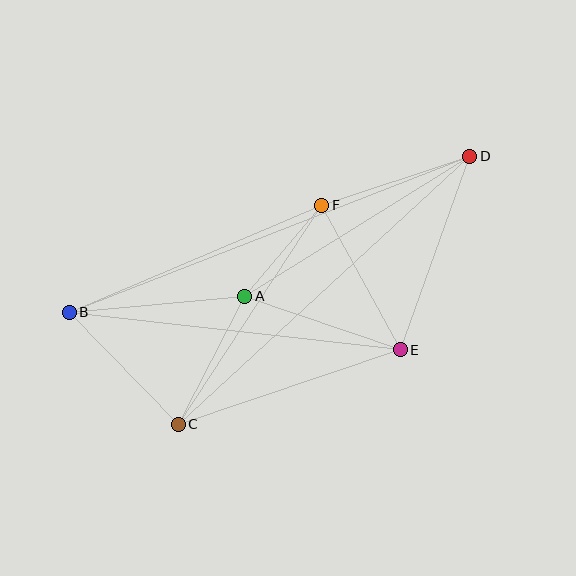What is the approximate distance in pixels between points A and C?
The distance between A and C is approximately 144 pixels.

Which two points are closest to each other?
Points A and F are closest to each other.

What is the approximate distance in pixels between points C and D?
The distance between C and D is approximately 396 pixels.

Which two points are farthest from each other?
Points B and D are farthest from each other.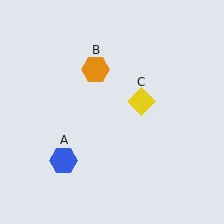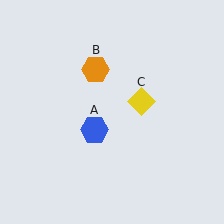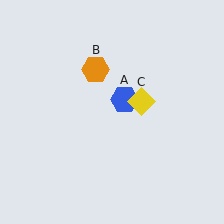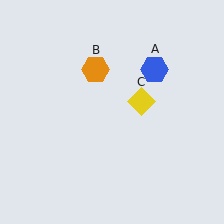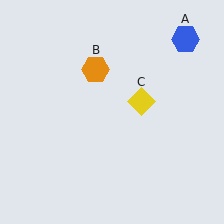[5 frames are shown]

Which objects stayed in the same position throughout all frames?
Orange hexagon (object B) and yellow diamond (object C) remained stationary.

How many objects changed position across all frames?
1 object changed position: blue hexagon (object A).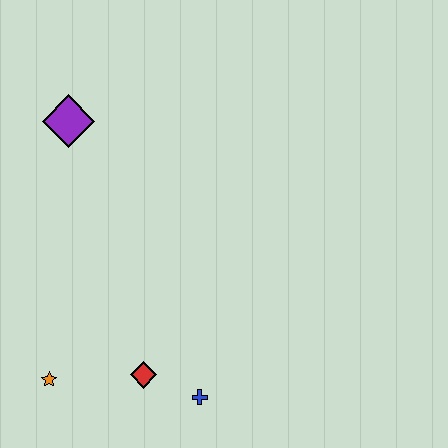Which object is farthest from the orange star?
The purple diamond is farthest from the orange star.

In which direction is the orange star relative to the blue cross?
The orange star is to the left of the blue cross.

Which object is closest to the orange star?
The red diamond is closest to the orange star.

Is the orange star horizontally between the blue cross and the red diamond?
No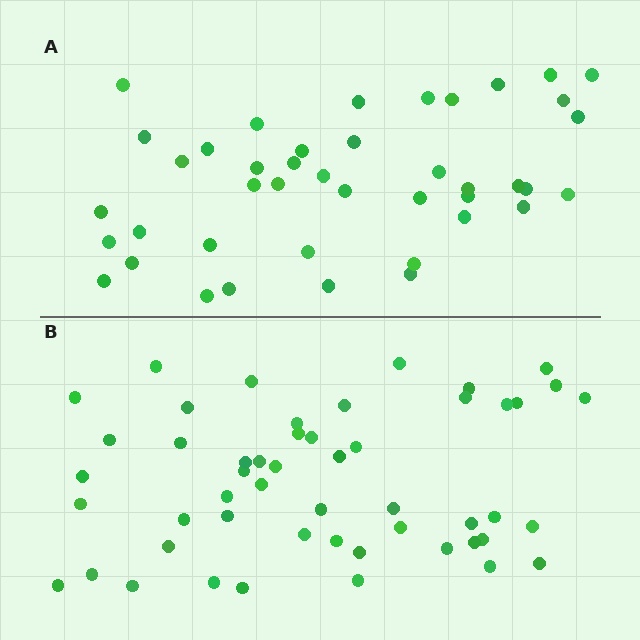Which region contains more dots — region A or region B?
Region B (the bottom region) has more dots.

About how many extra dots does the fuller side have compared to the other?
Region B has roughly 8 or so more dots than region A.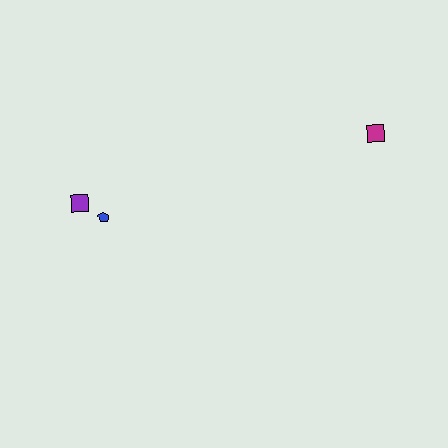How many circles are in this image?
There are no circles.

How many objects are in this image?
There are 3 objects.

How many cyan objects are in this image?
There are no cyan objects.